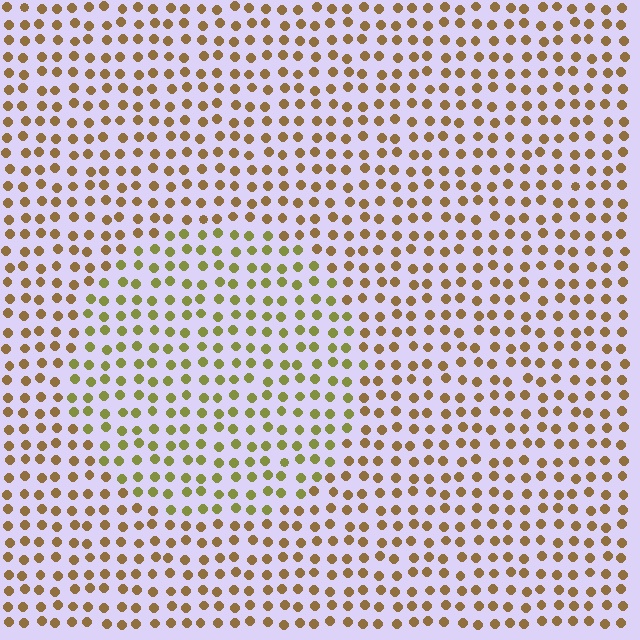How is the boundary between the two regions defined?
The boundary is defined purely by a slight shift in hue (about 36 degrees). Spacing, size, and orientation are identical on both sides.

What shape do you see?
I see a circle.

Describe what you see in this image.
The image is filled with small brown elements in a uniform arrangement. A circle-shaped region is visible where the elements are tinted to a slightly different hue, forming a subtle color boundary.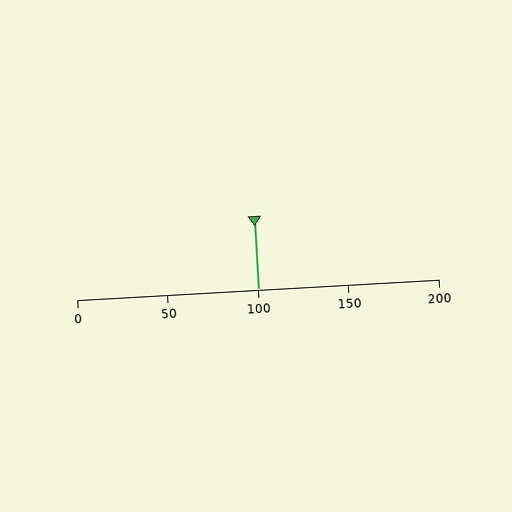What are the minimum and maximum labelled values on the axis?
The axis runs from 0 to 200.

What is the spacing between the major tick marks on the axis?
The major ticks are spaced 50 apart.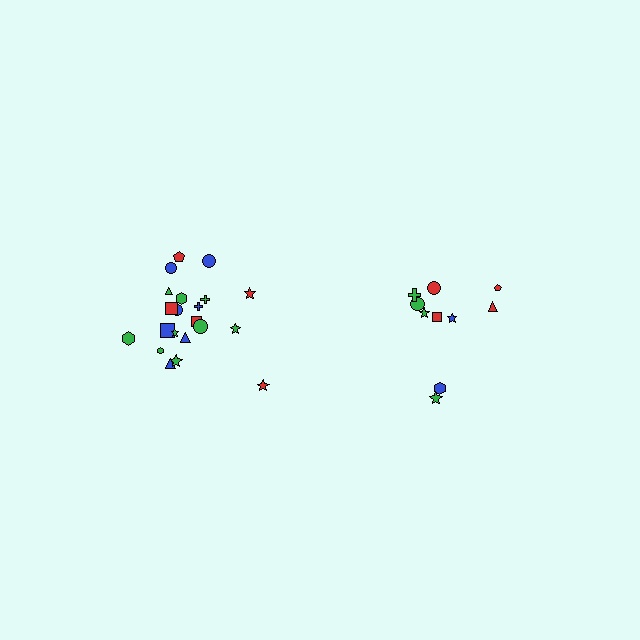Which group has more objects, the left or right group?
The left group.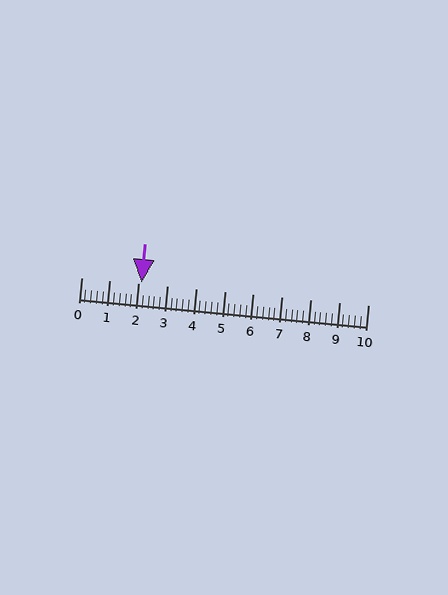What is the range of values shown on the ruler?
The ruler shows values from 0 to 10.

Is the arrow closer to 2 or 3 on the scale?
The arrow is closer to 2.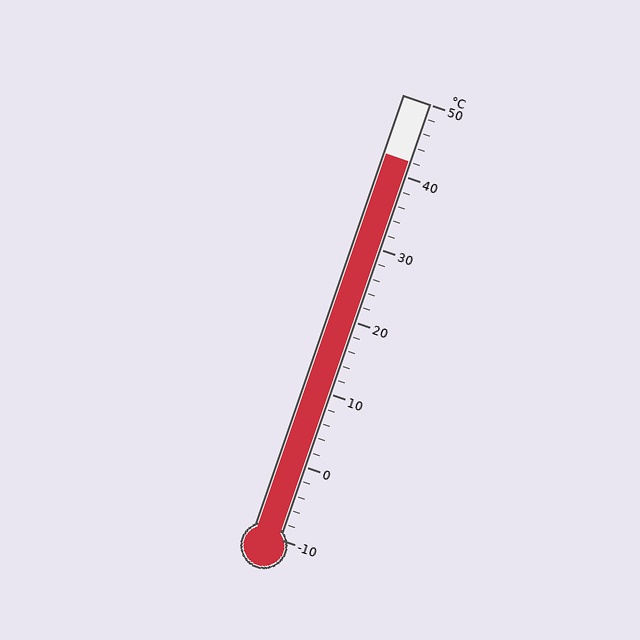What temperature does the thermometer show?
The thermometer shows approximately 42°C.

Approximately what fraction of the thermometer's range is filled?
The thermometer is filled to approximately 85% of its range.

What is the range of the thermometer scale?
The thermometer scale ranges from -10°C to 50°C.